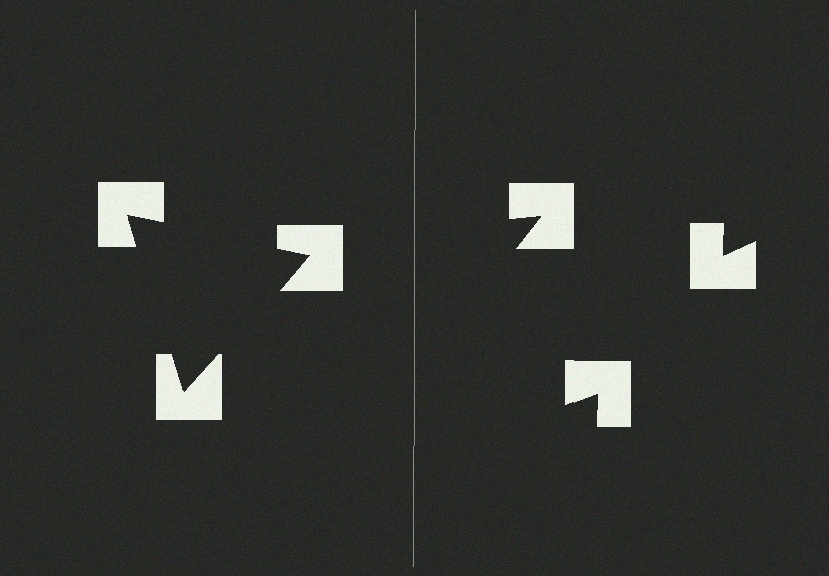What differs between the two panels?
The notched squares are positioned identically on both sides; only the wedge orientations differ. On the left they align to a triangle; on the right they are misaligned.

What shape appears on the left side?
An illusory triangle.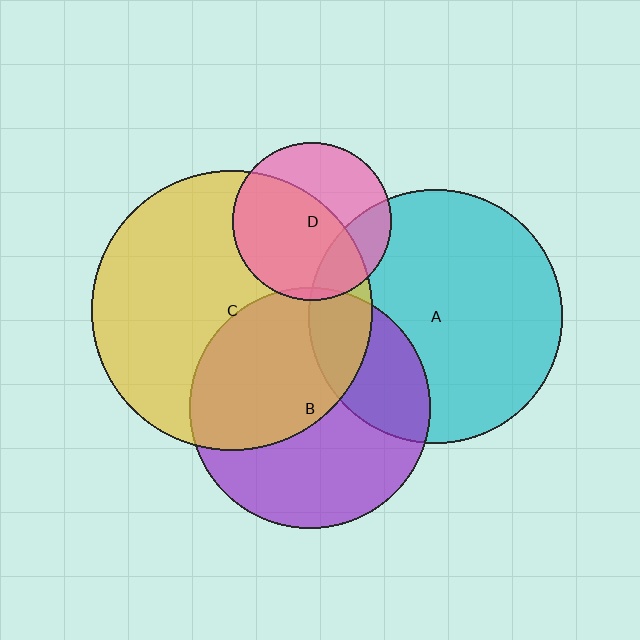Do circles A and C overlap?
Yes.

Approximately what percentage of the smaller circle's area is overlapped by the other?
Approximately 15%.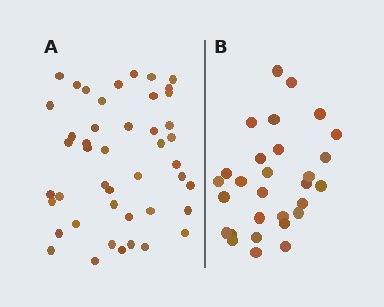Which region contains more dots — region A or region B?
Region A (the left region) has more dots.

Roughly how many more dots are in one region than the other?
Region A has approximately 15 more dots than region B.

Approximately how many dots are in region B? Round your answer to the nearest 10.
About 30 dots. (The exact count is 29, which rounds to 30.)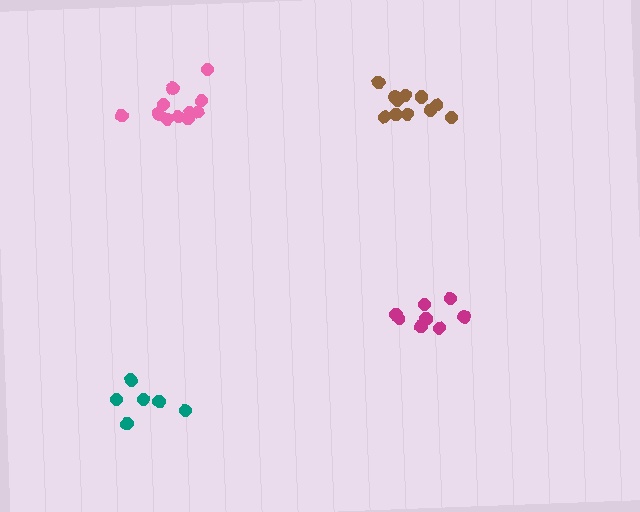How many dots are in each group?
Group 1: 11 dots, Group 2: 8 dots, Group 3: 6 dots, Group 4: 11 dots (36 total).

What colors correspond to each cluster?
The clusters are colored: pink, magenta, teal, brown.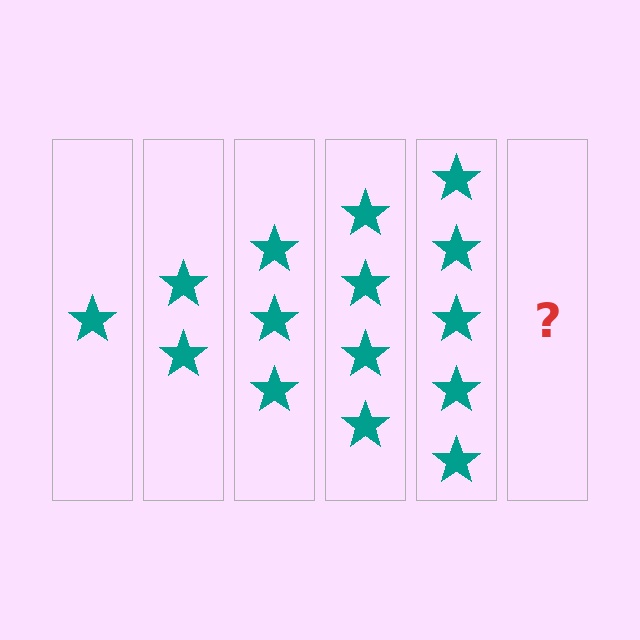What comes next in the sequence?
The next element should be 6 stars.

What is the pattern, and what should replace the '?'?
The pattern is that each step adds one more star. The '?' should be 6 stars.